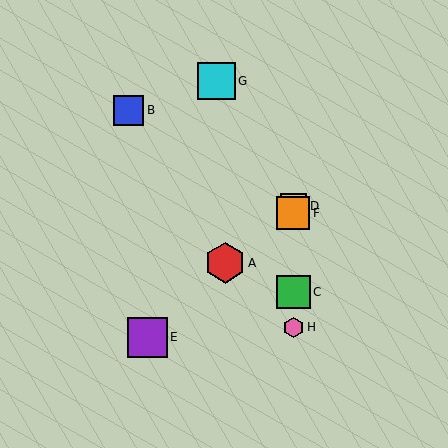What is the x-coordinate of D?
Object D is at x≈293.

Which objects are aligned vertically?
Objects C, D, F, H are aligned vertically.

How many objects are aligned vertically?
4 objects (C, D, F, H) are aligned vertically.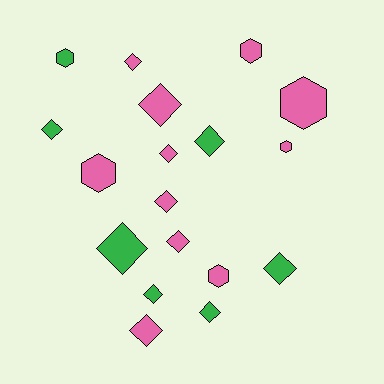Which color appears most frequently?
Pink, with 11 objects.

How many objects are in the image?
There are 18 objects.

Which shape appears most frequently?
Diamond, with 12 objects.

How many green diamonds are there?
There are 6 green diamonds.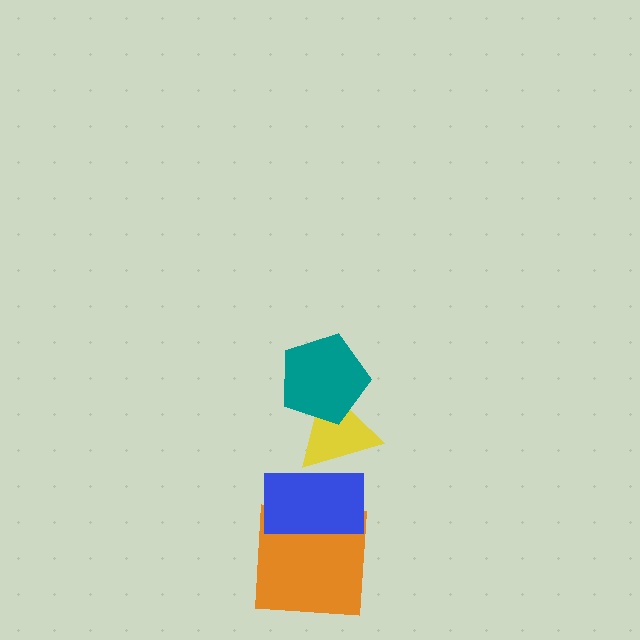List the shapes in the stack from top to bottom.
From top to bottom: the teal pentagon, the yellow triangle, the blue rectangle, the orange square.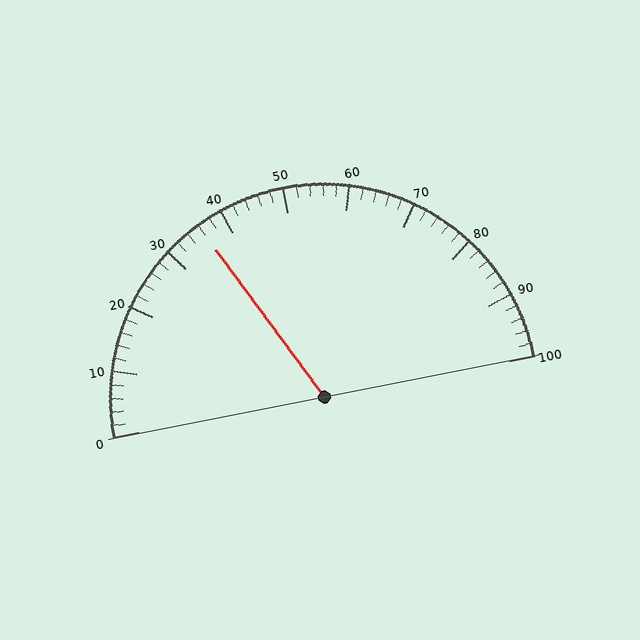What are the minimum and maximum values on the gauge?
The gauge ranges from 0 to 100.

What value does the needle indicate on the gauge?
The needle indicates approximately 36.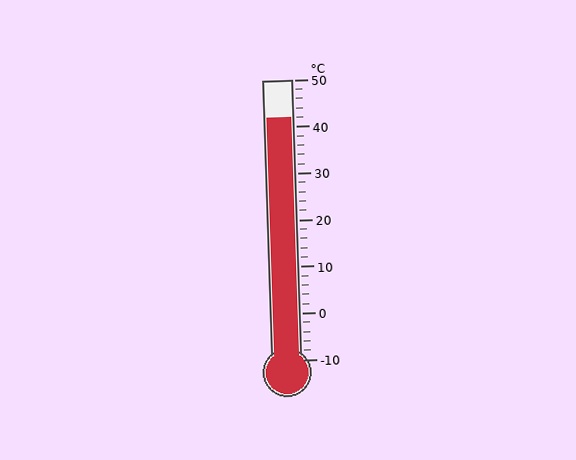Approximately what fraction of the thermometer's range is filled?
The thermometer is filled to approximately 85% of its range.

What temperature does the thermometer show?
The thermometer shows approximately 42°C.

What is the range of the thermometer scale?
The thermometer scale ranges from -10°C to 50°C.